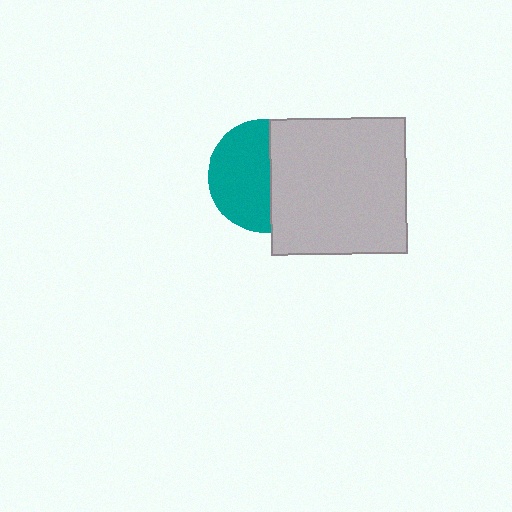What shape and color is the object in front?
The object in front is a light gray square.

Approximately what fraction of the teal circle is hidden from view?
Roughly 44% of the teal circle is hidden behind the light gray square.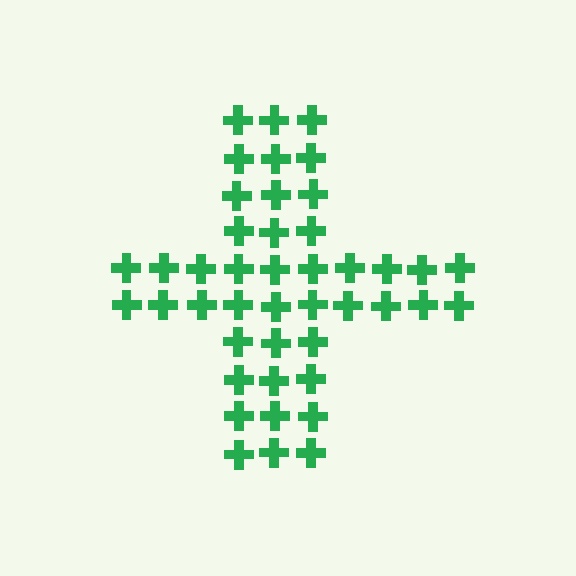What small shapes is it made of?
It is made of small crosses.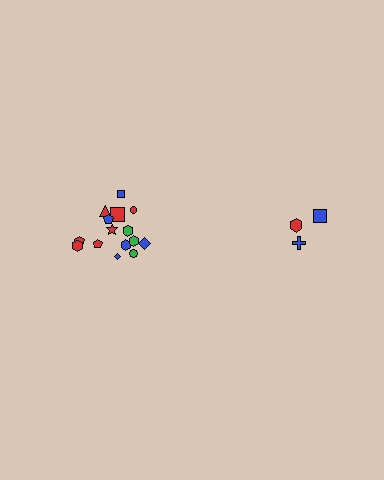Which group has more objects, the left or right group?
The left group.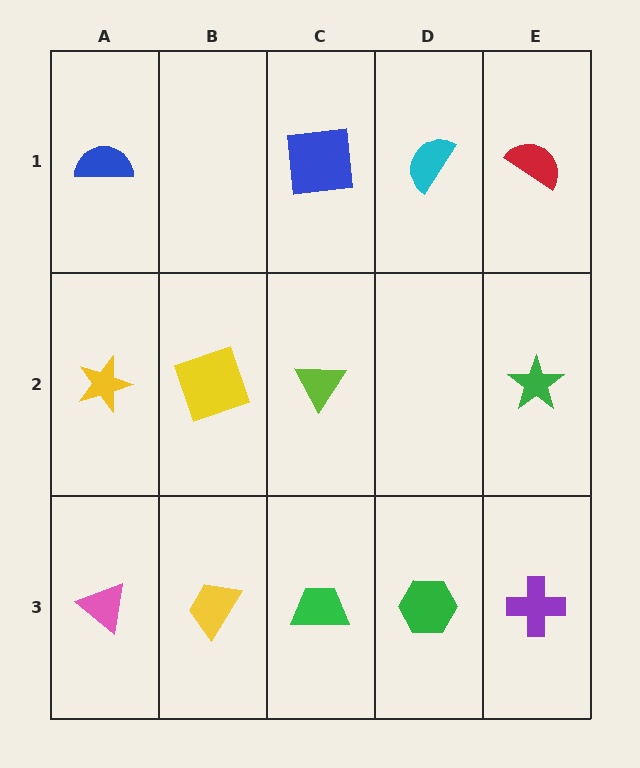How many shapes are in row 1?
4 shapes.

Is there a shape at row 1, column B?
No, that cell is empty.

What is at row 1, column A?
A blue semicircle.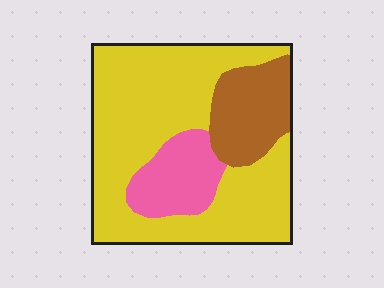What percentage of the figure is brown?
Brown covers roughly 20% of the figure.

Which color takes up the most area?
Yellow, at roughly 65%.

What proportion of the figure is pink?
Pink takes up less than a quarter of the figure.